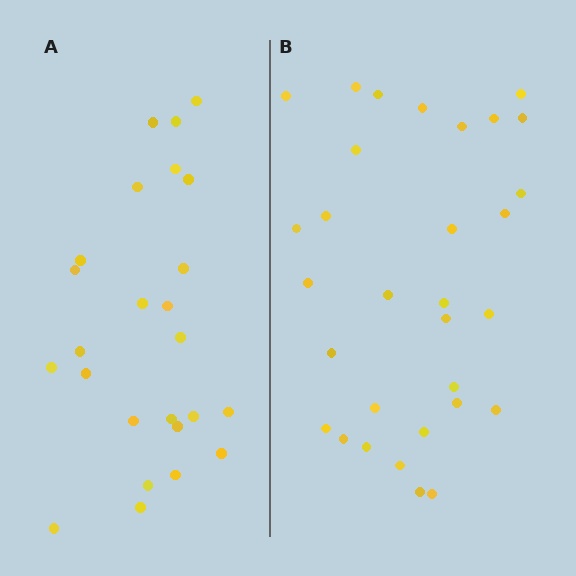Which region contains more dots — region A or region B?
Region B (the right region) has more dots.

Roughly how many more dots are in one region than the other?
Region B has about 6 more dots than region A.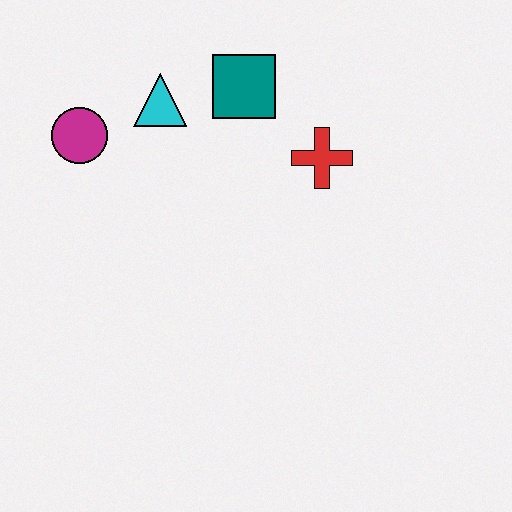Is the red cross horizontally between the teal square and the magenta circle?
No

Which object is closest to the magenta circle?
The cyan triangle is closest to the magenta circle.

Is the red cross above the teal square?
No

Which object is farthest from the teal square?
The magenta circle is farthest from the teal square.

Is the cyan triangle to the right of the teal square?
No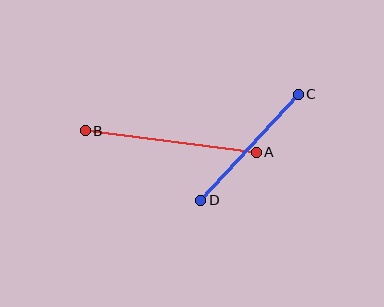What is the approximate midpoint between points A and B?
The midpoint is at approximately (171, 141) pixels.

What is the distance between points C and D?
The distance is approximately 144 pixels.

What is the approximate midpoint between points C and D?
The midpoint is at approximately (249, 147) pixels.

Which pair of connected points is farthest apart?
Points A and B are farthest apart.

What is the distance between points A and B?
The distance is approximately 172 pixels.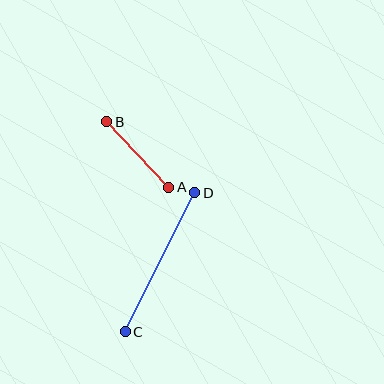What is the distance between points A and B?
The distance is approximately 91 pixels.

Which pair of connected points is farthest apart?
Points C and D are farthest apart.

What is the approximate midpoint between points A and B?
The midpoint is at approximately (138, 154) pixels.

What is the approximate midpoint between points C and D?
The midpoint is at approximately (160, 262) pixels.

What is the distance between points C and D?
The distance is approximately 155 pixels.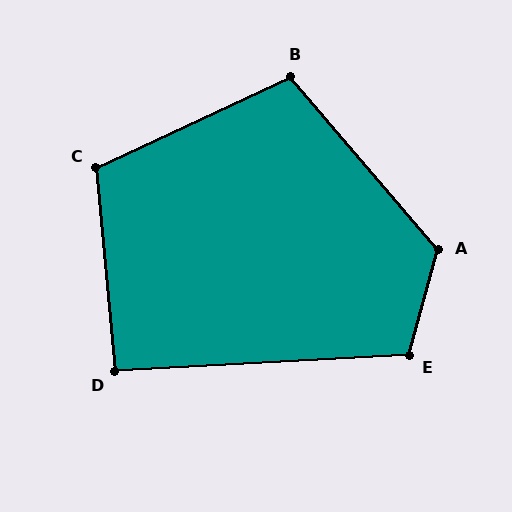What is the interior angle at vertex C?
Approximately 110 degrees (obtuse).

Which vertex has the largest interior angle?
A, at approximately 124 degrees.